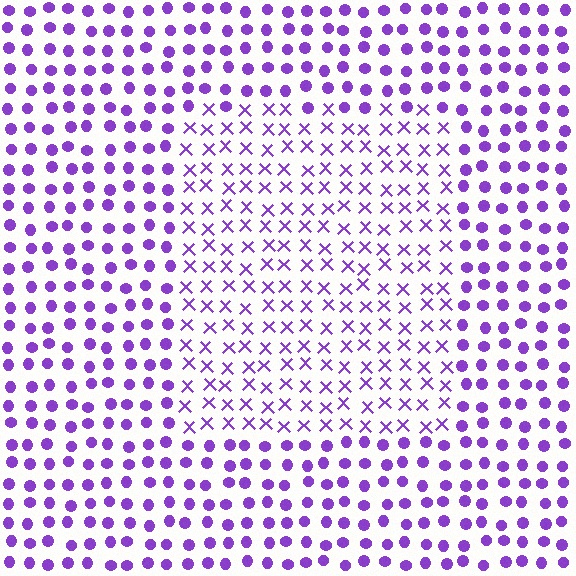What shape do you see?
I see a rectangle.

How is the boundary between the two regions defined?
The boundary is defined by a change in element shape: X marks inside vs. circles outside. All elements share the same color and spacing.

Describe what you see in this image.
The image is filled with small purple elements arranged in a uniform grid. A rectangle-shaped region contains X marks, while the surrounding area contains circles. The boundary is defined purely by the change in element shape.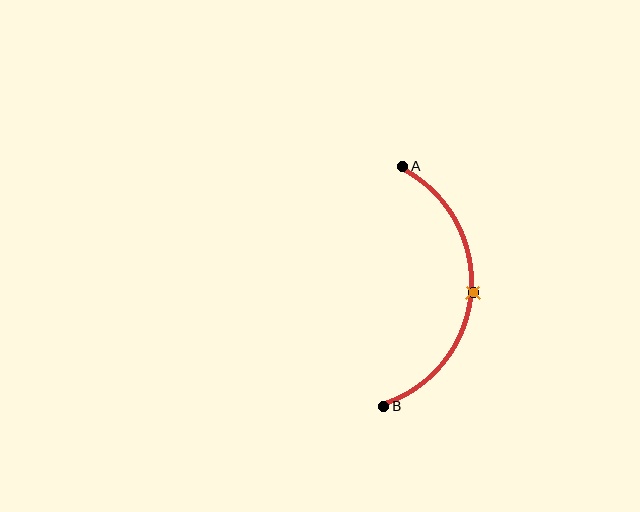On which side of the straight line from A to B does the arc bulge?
The arc bulges to the right of the straight line connecting A and B.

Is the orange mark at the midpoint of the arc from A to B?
Yes. The orange mark lies on the arc at equal arc-length from both A and B — it is the arc midpoint.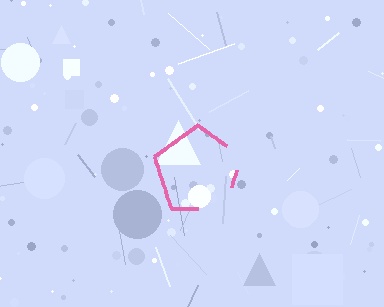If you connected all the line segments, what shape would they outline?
They would outline a pentagon.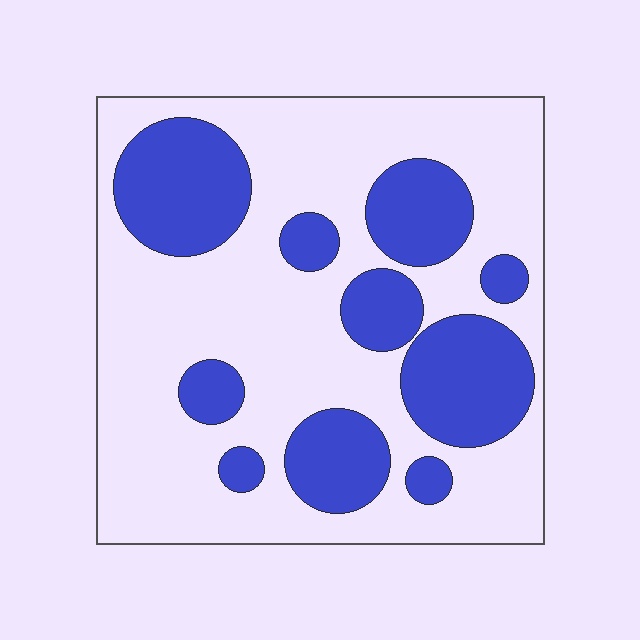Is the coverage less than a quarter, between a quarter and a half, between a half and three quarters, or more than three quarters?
Between a quarter and a half.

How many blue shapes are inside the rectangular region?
10.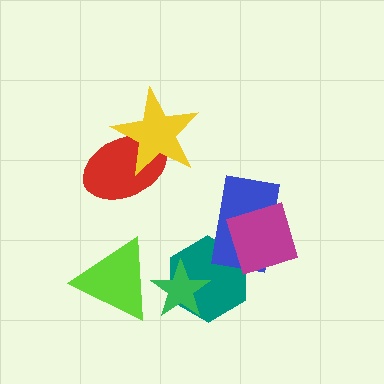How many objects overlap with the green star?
2 objects overlap with the green star.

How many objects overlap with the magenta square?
1 object overlaps with the magenta square.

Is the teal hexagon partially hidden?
Yes, it is partially covered by another shape.